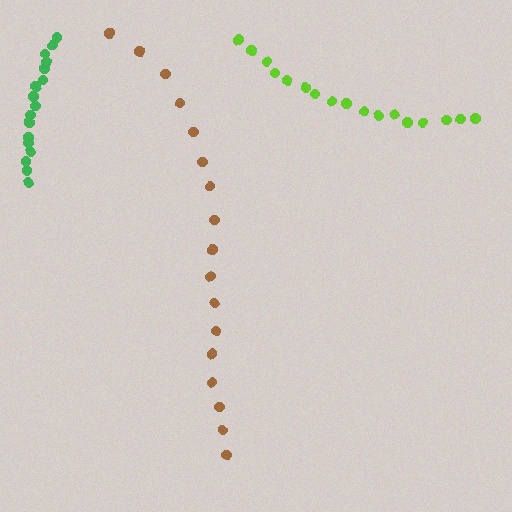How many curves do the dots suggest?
There are 3 distinct paths.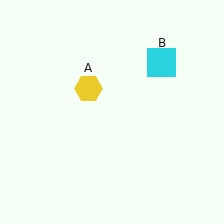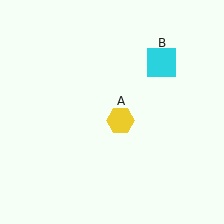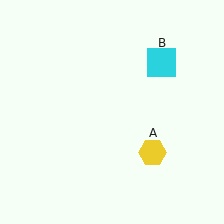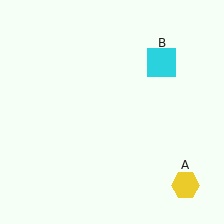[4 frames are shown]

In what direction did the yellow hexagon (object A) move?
The yellow hexagon (object A) moved down and to the right.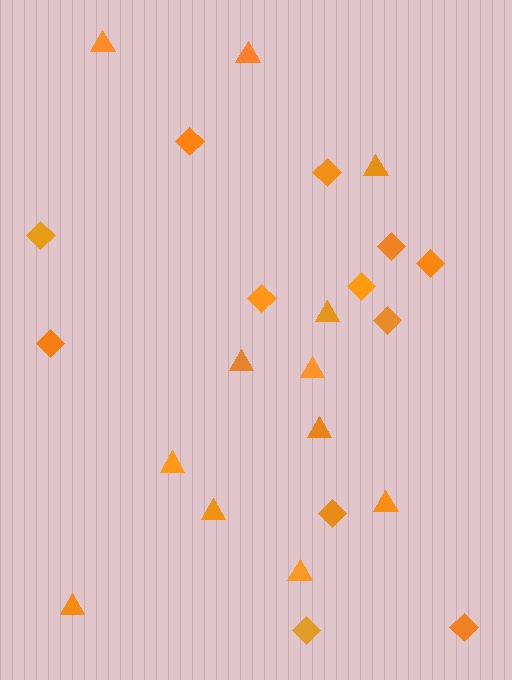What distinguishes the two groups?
There are 2 groups: one group of diamonds (12) and one group of triangles (12).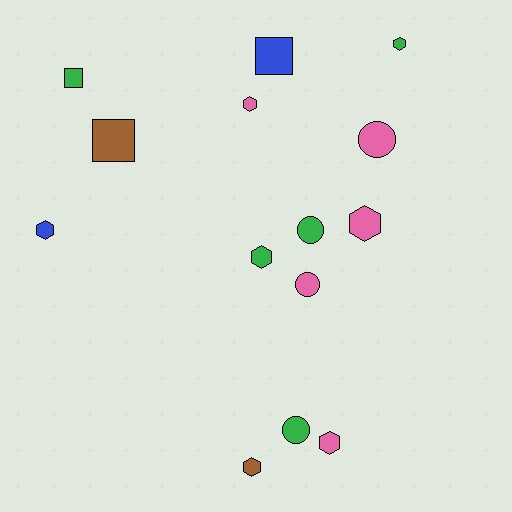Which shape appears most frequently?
Hexagon, with 7 objects.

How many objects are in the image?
There are 14 objects.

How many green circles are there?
There are 2 green circles.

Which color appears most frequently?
Pink, with 5 objects.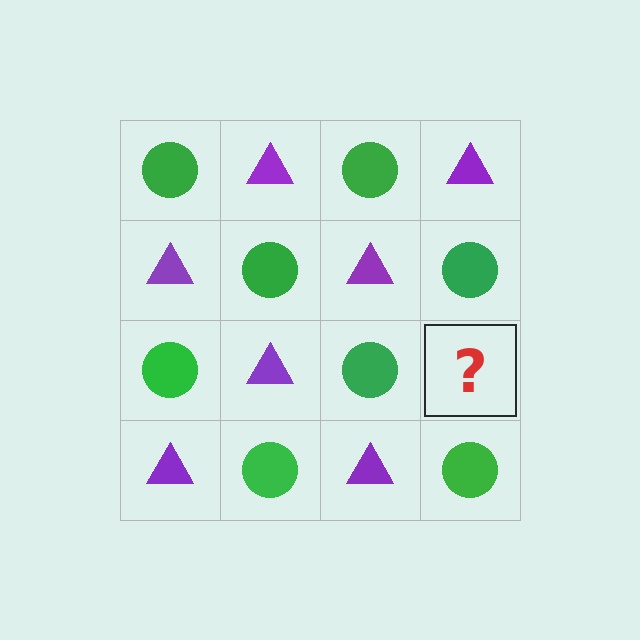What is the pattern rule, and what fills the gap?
The rule is that it alternates green circle and purple triangle in a checkerboard pattern. The gap should be filled with a purple triangle.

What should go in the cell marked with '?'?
The missing cell should contain a purple triangle.